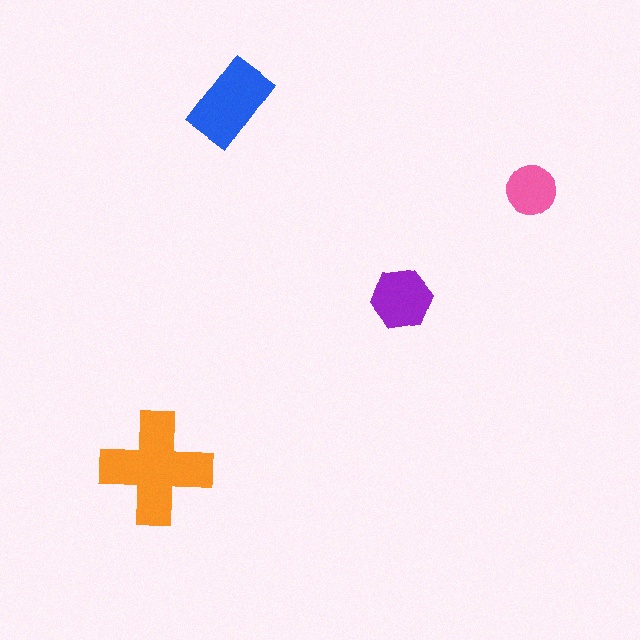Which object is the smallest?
The pink circle.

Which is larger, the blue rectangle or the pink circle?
The blue rectangle.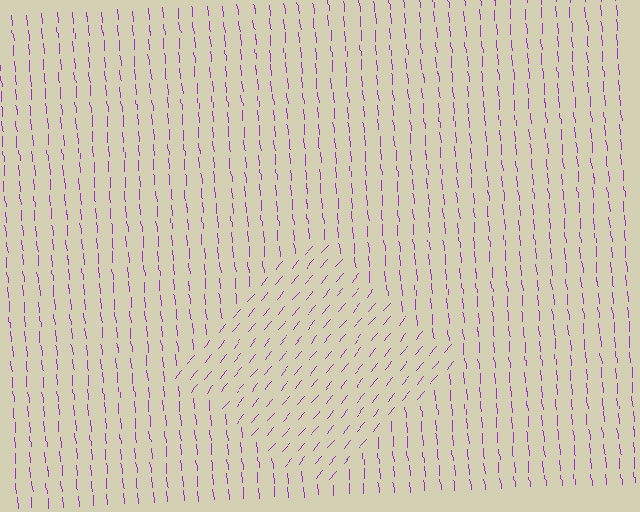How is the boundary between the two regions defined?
The boundary is defined purely by a change in line orientation (approximately 45 degrees difference). All lines are the same color and thickness.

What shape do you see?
I see a diamond.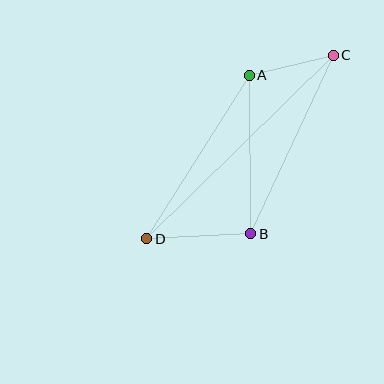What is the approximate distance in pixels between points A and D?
The distance between A and D is approximately 193 pixels.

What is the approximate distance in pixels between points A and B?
The distance between A and B is approximately 158 pixels.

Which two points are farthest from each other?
Points C and D are farthest from each other.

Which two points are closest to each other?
Points A and C are closest to each other.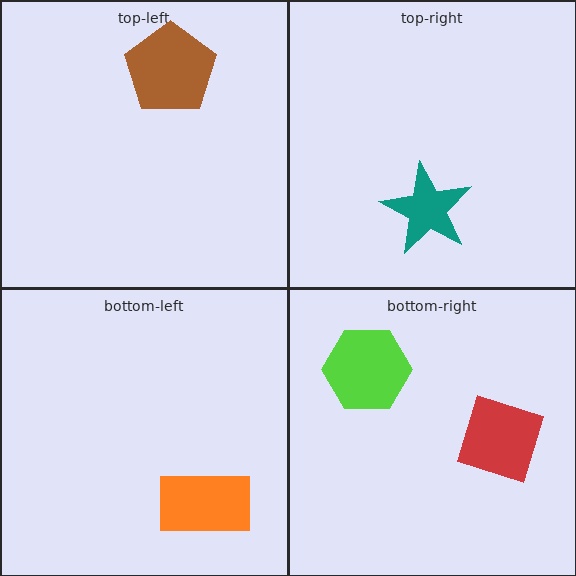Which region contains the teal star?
The top-right region.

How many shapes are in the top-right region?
1.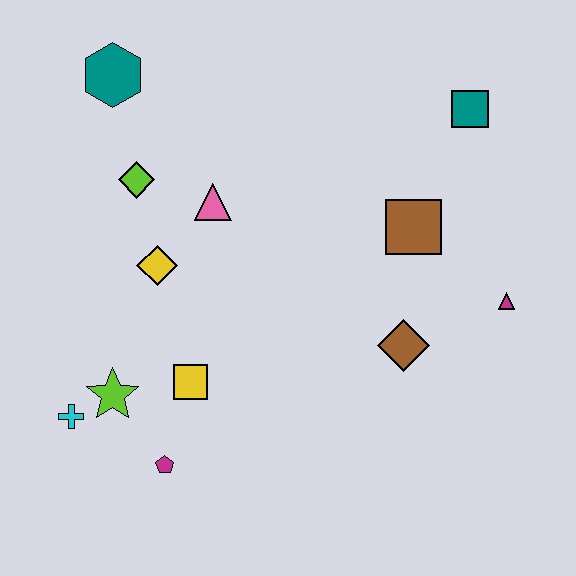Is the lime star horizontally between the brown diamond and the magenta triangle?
No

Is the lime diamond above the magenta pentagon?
Yes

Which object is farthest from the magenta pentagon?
The teal square is farthest from the magenta pentagon.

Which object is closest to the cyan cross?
The lime star is closest to the cyan cross.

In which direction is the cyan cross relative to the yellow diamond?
The cyan cross is below the yellow diamond.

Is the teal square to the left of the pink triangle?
No